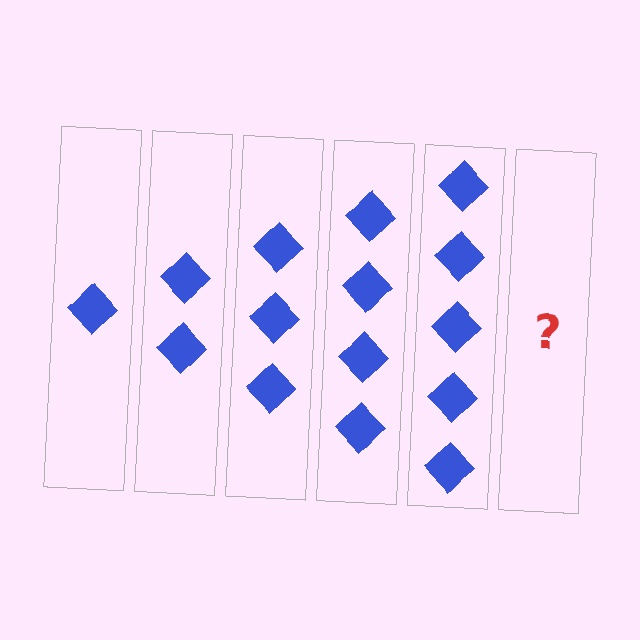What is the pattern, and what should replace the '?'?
The pattern is that each step adds one more diamond. The '?' should be 6 diamonds.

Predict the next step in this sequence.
The next step is 6 diamonds.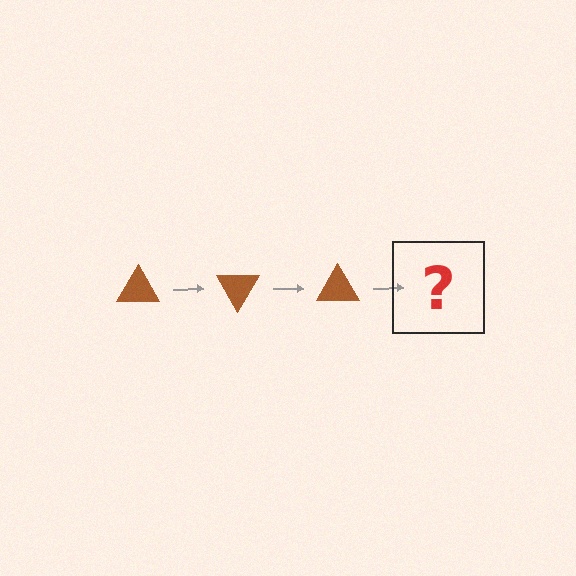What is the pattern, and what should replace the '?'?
The pattern is that the triangle rotates 60 degrees each step. The '?' should be a brown triangle rotated 180 degrees.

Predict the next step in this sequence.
The next step is a brown triangle rotated 180 degrees.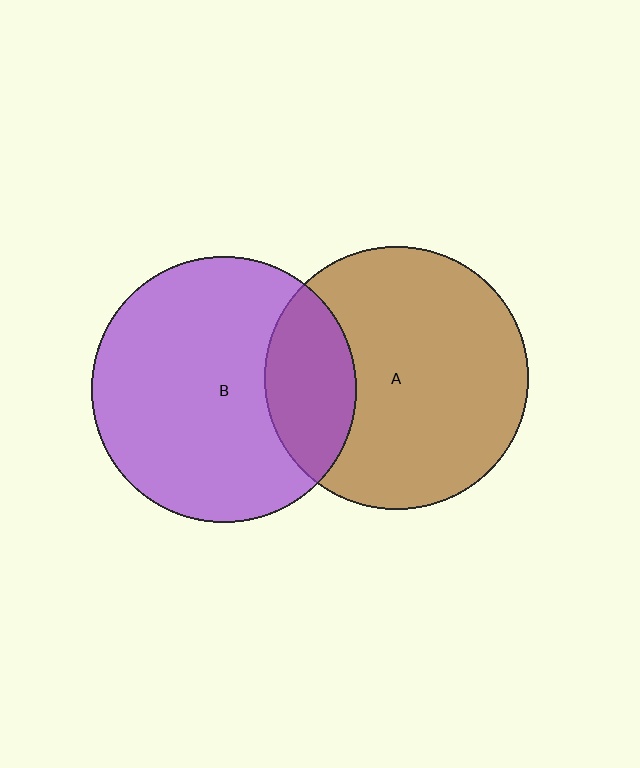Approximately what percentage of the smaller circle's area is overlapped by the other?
Approximately 25%.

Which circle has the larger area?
Circle B (purple).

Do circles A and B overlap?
Yes.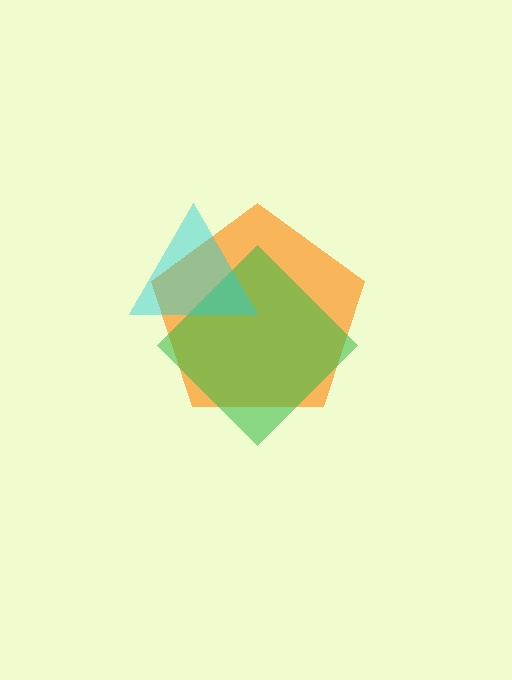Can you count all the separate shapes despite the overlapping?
Yes, there are 3 separate shapes.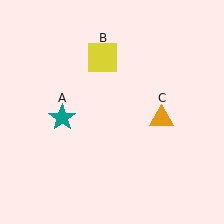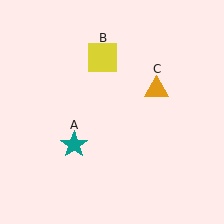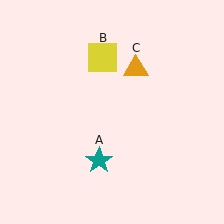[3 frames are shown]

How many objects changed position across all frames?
2 objects changed position: teal star (object A), orange triangle (object C).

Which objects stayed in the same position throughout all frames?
Yellow square (object B) remained stationary.